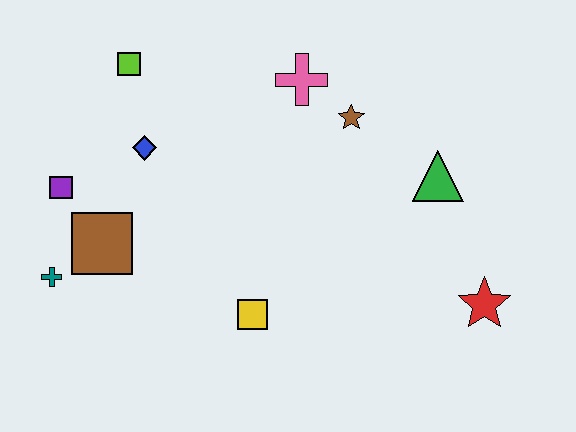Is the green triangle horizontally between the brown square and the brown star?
No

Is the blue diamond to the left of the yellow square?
Yes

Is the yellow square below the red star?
Yes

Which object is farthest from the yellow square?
The lime square is farthest from the yellow square.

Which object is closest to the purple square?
The brown square is closest to the purple square.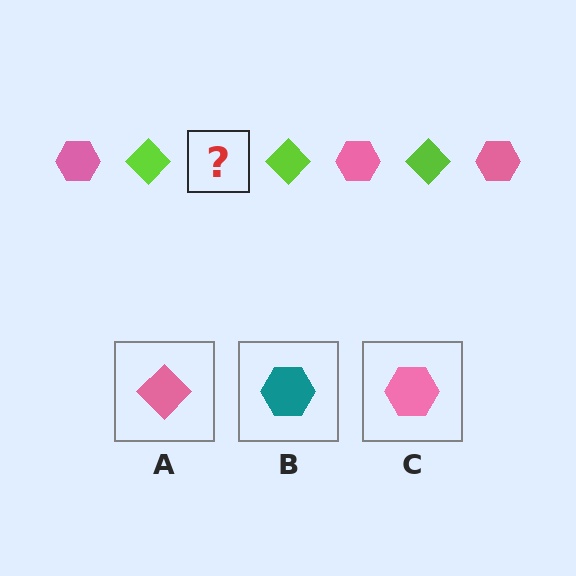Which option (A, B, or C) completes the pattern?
C.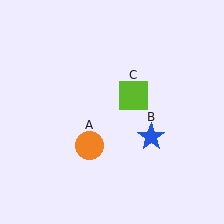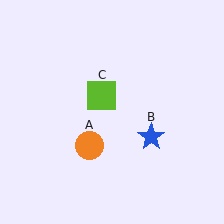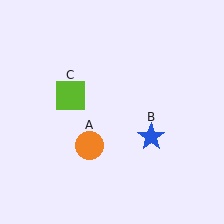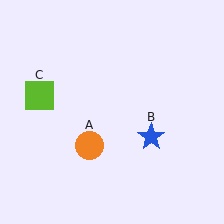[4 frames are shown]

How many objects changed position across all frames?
1 object changed position: lime square (object C).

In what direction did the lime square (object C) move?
The lime square (object C) moved left.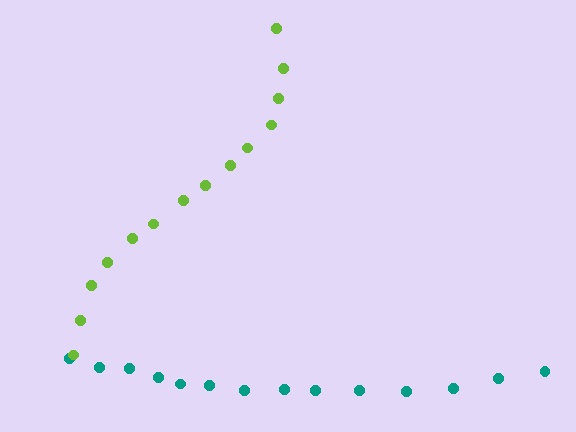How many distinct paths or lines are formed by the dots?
There are 2 distinct paths.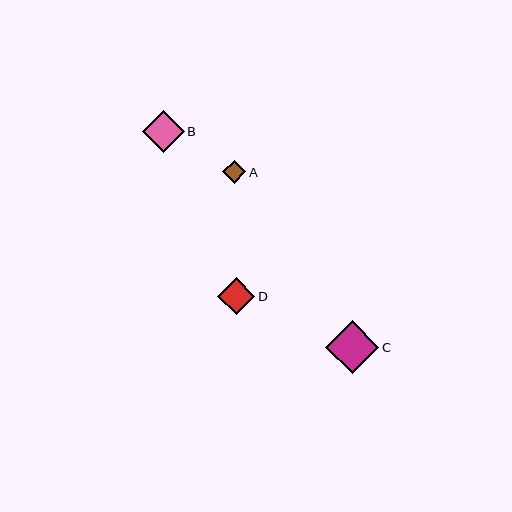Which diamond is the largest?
Diamond C is the largest with a size of approximately 53 pixels.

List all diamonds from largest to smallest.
From largest to smallest: C, B, D, A.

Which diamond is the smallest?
Diamond A is the smallest with a size of approximately 23 pixels.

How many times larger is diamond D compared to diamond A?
Diamond D is approximately 1.6 times the size of diamond A.